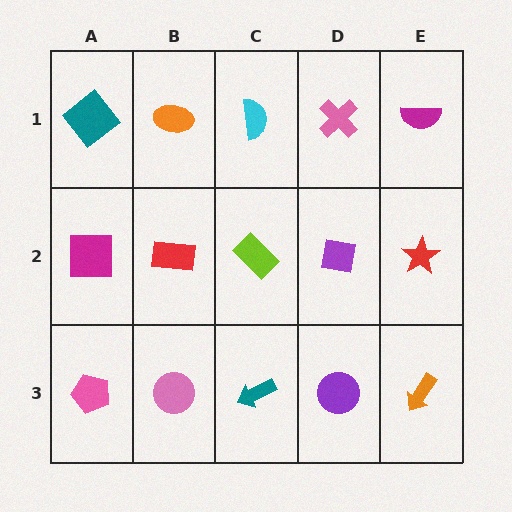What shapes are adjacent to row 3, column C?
A lime rectangle (row 2, column C), a pink circle (row 3, column B), a purple circle (row 3, column D).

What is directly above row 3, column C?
A lime rectangle.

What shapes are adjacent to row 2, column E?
A magenta semicircle (row 1, column E), an orange arrow (row 3, column E), a purple square (row 2, column D).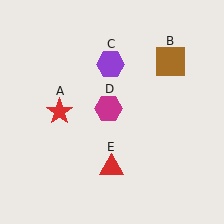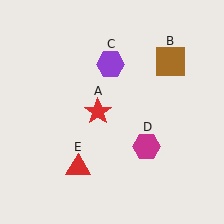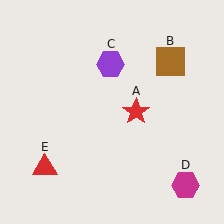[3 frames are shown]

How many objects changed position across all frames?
3 objects changed position: red star (object A), magenta hexagon (object D), red triangle (object E).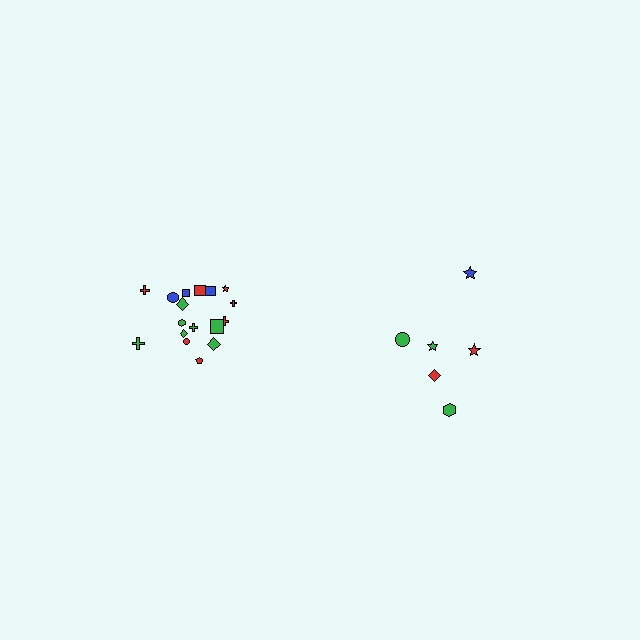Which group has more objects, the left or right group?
The left group.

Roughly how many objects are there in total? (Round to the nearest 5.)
Roughly 25 objects in total.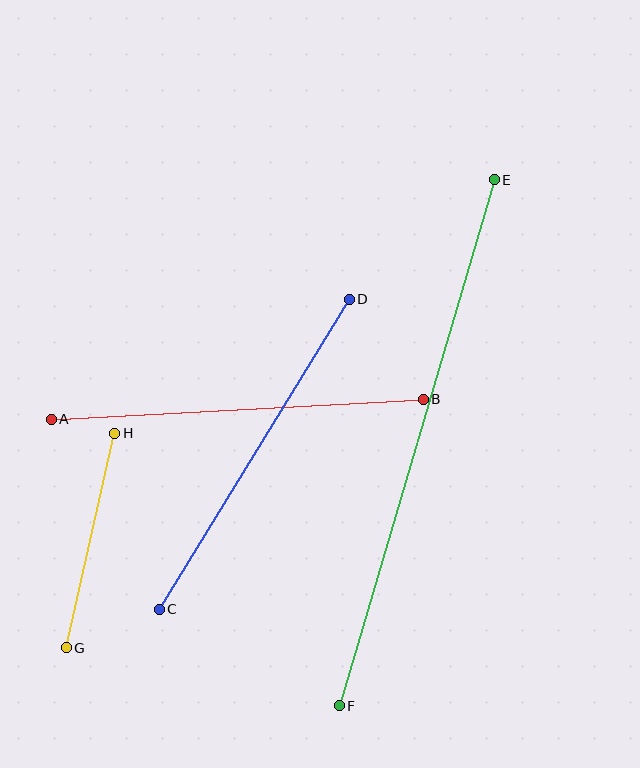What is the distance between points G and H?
The distance is approximately 220 pixels.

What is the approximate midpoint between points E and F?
The midpoint is at approximately (417, 443) pixels.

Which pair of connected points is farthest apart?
Points E and F are farthest apart.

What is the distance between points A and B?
The distance is approximately 373 pixels.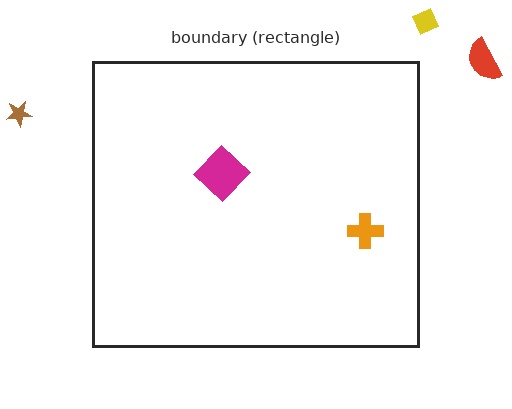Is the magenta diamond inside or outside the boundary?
Inside.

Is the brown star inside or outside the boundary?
Outside.